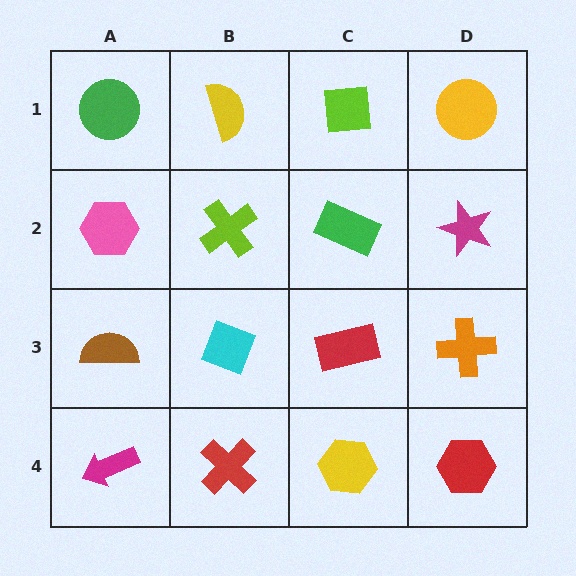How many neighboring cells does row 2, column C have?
4.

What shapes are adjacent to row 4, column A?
A brown semicircle (row 3, column A), a red cross (row 4, column B).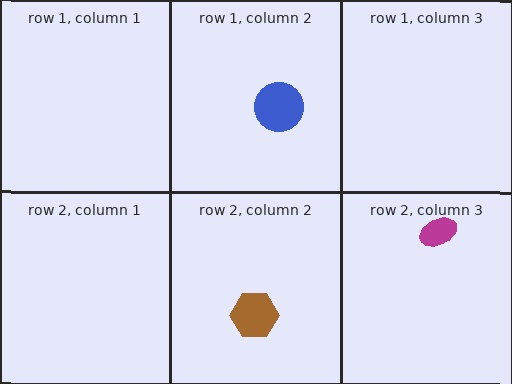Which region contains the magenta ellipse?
The row 2, column 3 region.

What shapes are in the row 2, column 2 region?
The brown hexagon.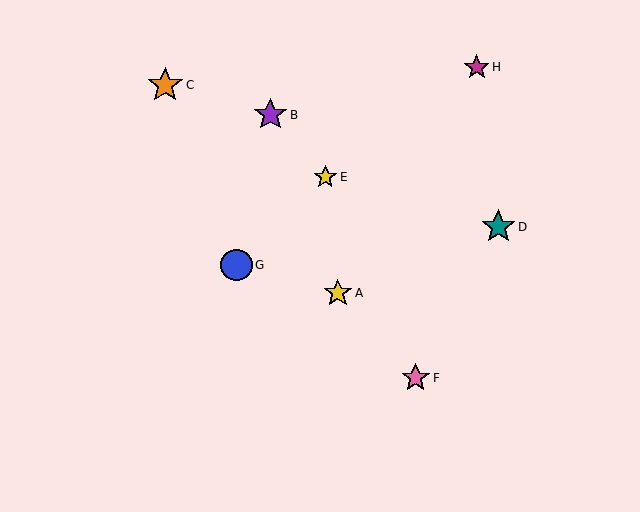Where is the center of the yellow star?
The center of the yellow star is at (338, 293).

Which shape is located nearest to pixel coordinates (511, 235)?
The teal star (labeled D) at (498, 227) is nearest to that location.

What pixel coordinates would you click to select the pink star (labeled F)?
Click at (416, 378) to select the pink star F.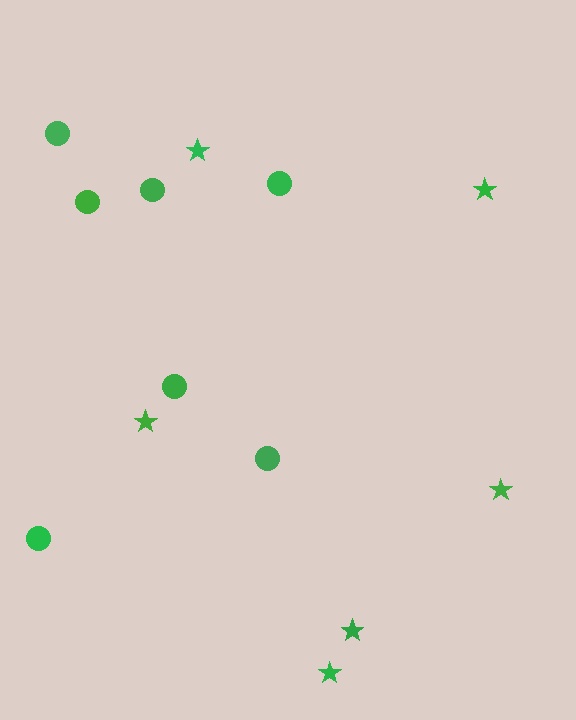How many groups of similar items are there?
There are 2 groups: one group of stars (6) and one group of circles (7).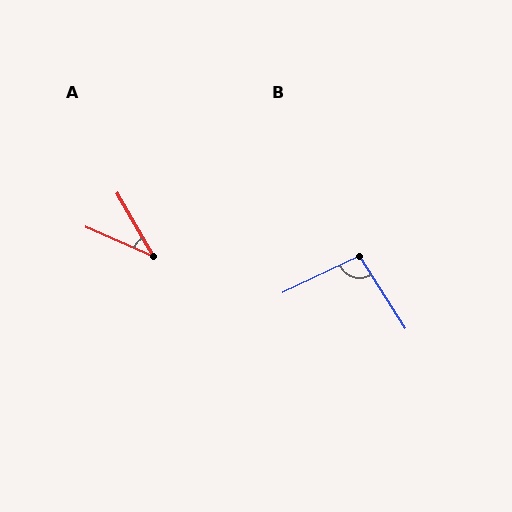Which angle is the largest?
B, at approximately 97 degrees.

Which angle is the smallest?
A, at approximately 36 degrees.